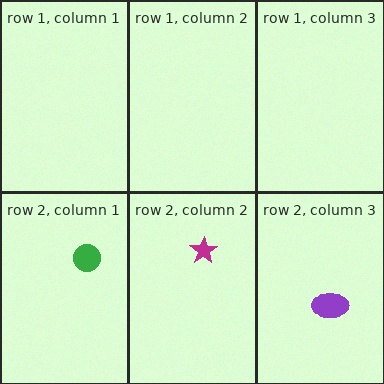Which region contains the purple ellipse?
The row 2, column 3 region.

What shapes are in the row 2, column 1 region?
The green circle.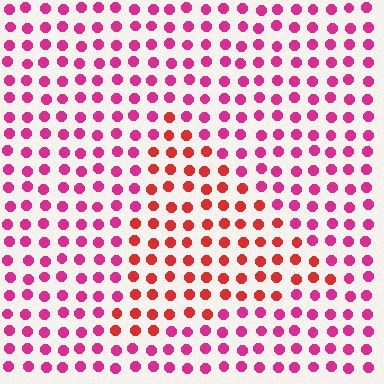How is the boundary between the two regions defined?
The boundary is defined purely by a slight shift in hue (about 34 degrees). Spacing, size, and orientation are identical on both sides.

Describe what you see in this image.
The image is filled with small magenta elements in a uniform arrangement. A triangle-shaped region is visible where the elements are tinted to a slightly different hue, forming a subtle color boundary.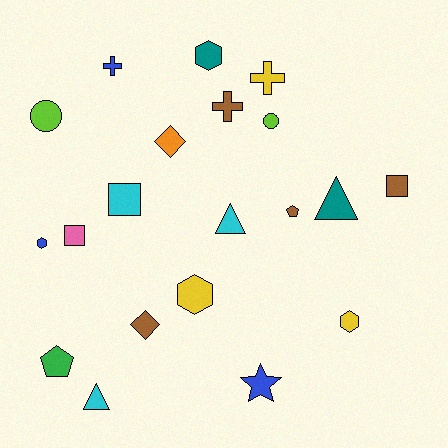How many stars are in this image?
There is 1 star.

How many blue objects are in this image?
There are 3 blue objects.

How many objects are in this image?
There are 20 objects.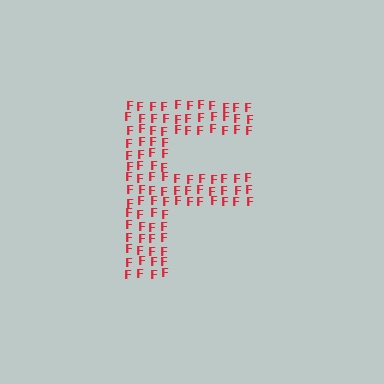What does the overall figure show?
The overall figure shows the letter F.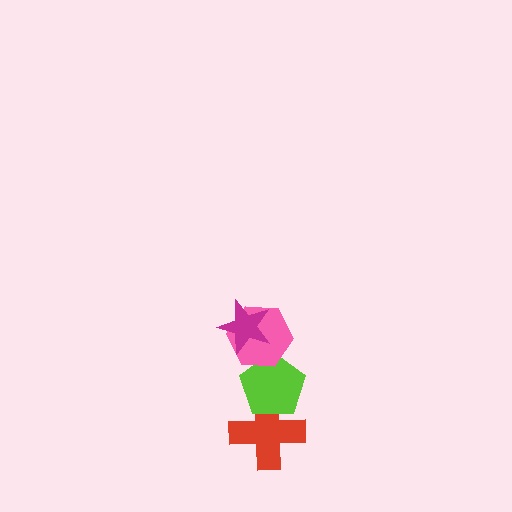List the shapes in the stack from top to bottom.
From top to bottom: the magenta star, the pink hexagon, the lime pentagon, the red cross.